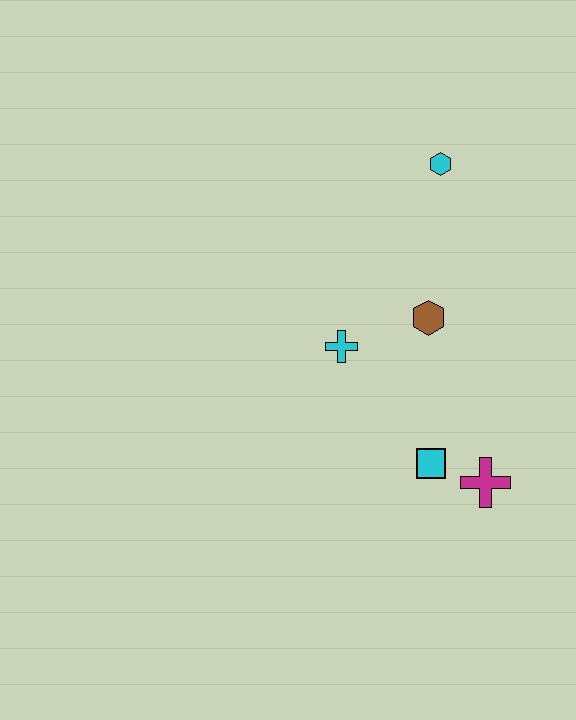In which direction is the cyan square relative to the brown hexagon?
The cyan square is below the brown hexagon.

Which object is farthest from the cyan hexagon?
The magenta cross is farthest from the cyan hexagon.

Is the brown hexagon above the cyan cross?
Yes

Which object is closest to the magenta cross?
The cyan square is closest to the magenta cross.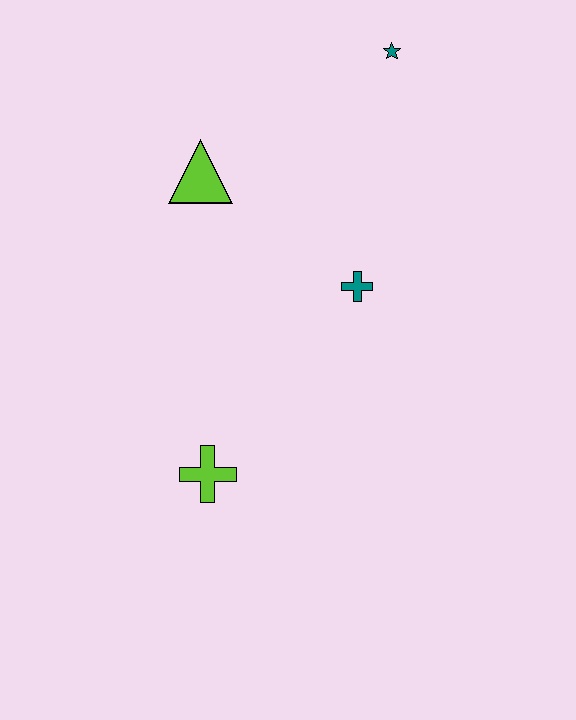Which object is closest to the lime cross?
The teal cross is closest to the lime cross.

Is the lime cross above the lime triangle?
No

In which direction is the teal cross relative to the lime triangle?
The teal cross is to the right of the lime triangle.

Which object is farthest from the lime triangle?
The lime cross is farthest from the lime triangle.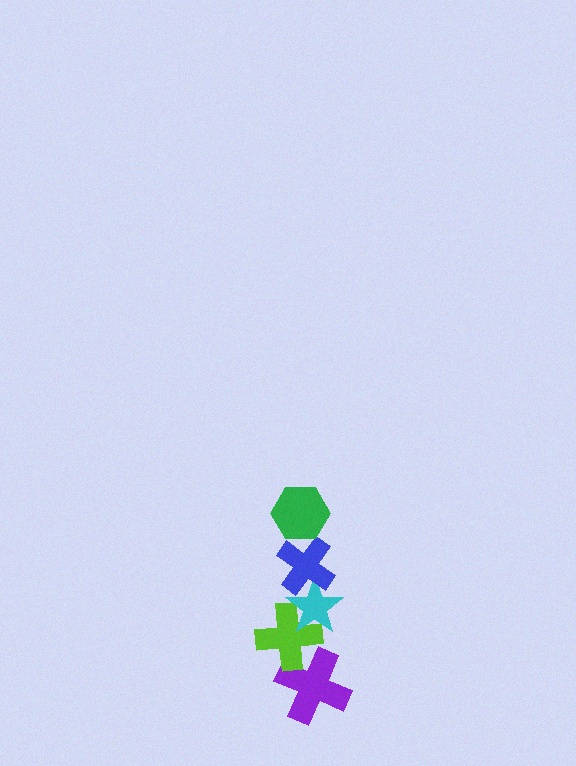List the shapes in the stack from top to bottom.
From top to bottom: the green hexagon, the blue cross, the cyan star, the lime cross, the purple cross.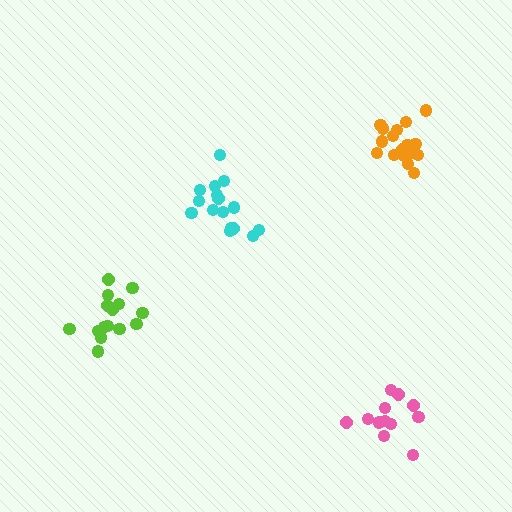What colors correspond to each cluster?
The clusters are colored: cyan, pink, lime, orange.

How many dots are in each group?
Group 1: 16 dots, Group 2: 13 dots, Group 3: 15 dots, Group 4: 18 dots (62 total).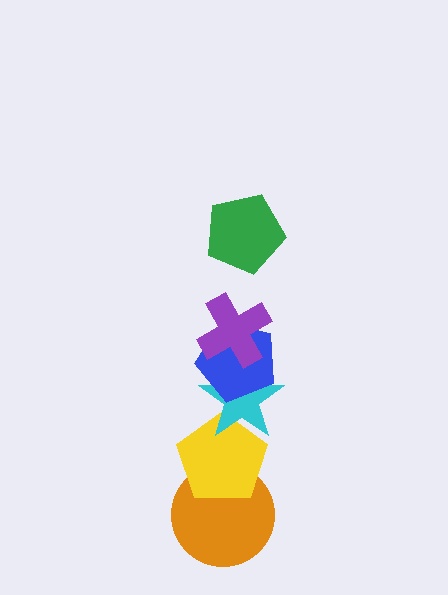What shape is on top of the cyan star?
The blue pentagon is on top of the cyan star.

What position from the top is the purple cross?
The purple cross is 2nd from the top.